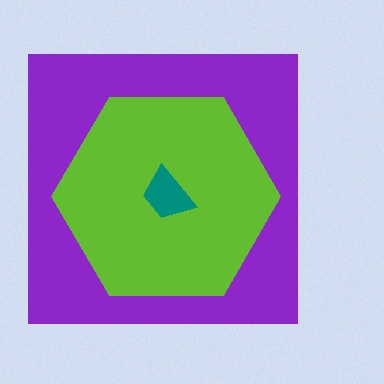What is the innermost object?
The teal trapezoid.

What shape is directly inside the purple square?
The lime hexagon.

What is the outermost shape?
The purple square.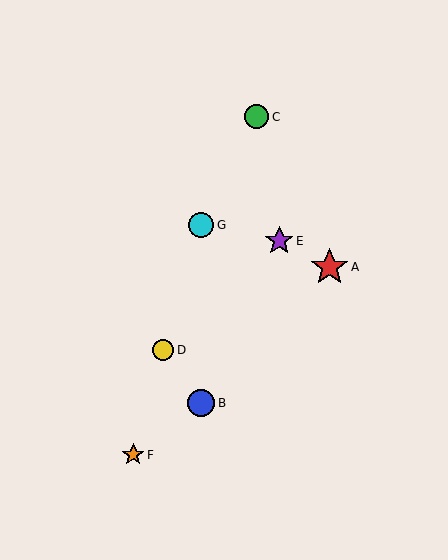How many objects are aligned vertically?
2 objects (B, G) are aligned vertically.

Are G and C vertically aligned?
No, G is at x≈201 and C is at x≈257.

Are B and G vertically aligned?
Yes, both are at x≈201.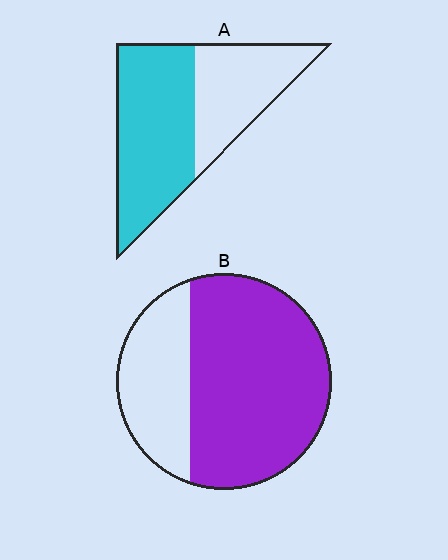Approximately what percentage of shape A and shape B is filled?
A is approximately 60% and B is approximately 70%.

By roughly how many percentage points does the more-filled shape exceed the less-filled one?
By roughly 10 percentage points (B over A).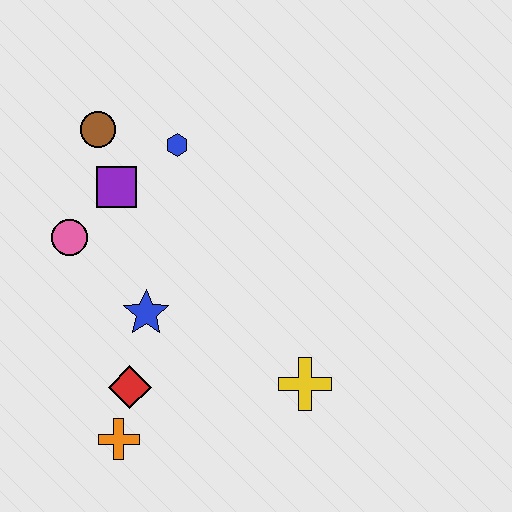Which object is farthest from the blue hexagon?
The orange cross is farthest from the blue hexagon.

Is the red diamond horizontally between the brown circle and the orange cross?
No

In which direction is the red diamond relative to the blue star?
The red diamond is below the blue star.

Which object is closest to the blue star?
The red diamond is closest to the blue star.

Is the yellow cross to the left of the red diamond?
No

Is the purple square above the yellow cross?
Yes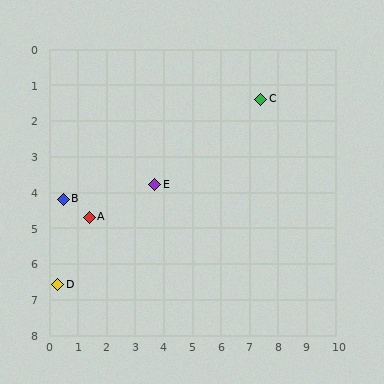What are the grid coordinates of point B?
Point B is at approximately (0.5, 4.2).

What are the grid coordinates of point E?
Point E is at approximately (3.7, 3.8).